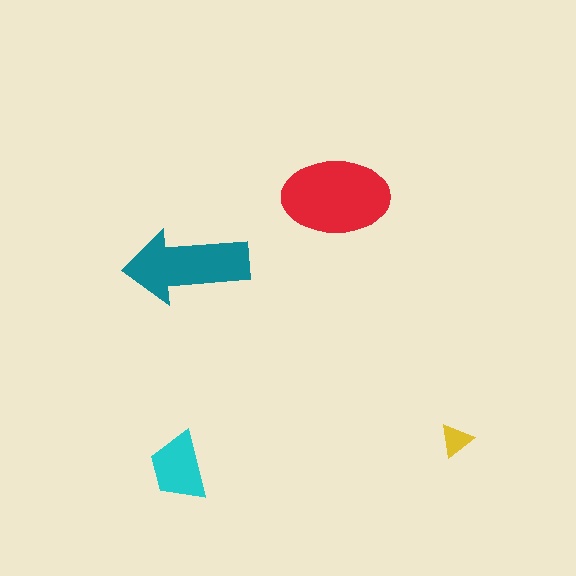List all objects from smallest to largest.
The yellow triangle, the cyan trapezoid, the teal arrow, the red ellipse.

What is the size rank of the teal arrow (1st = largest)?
2nd.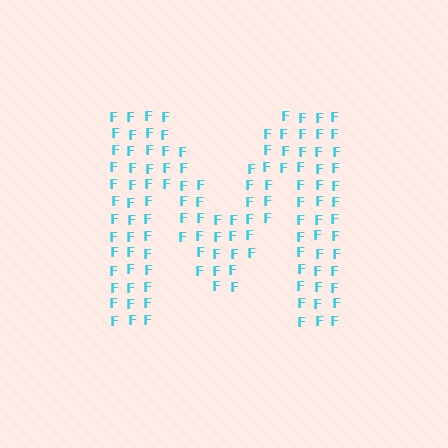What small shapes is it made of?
It is made of small letter F's.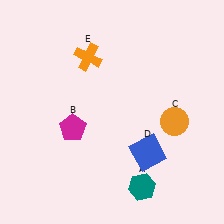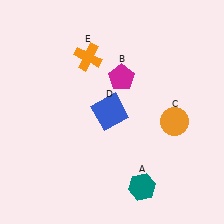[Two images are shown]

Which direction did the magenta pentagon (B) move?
The magenta pentagon (B) moved up.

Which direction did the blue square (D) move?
The blue square (D) moved up.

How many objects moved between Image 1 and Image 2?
2 objects moved between the two images.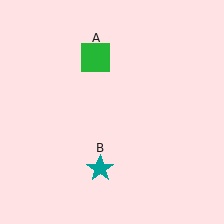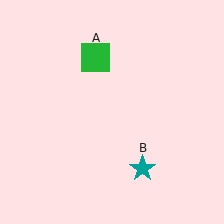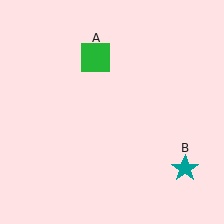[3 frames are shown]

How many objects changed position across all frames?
1 object changed position: teal star (object B).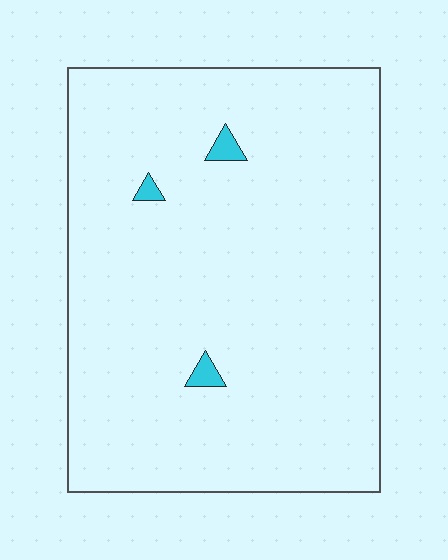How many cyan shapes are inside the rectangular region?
3.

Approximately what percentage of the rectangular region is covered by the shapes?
Approximately 0%.